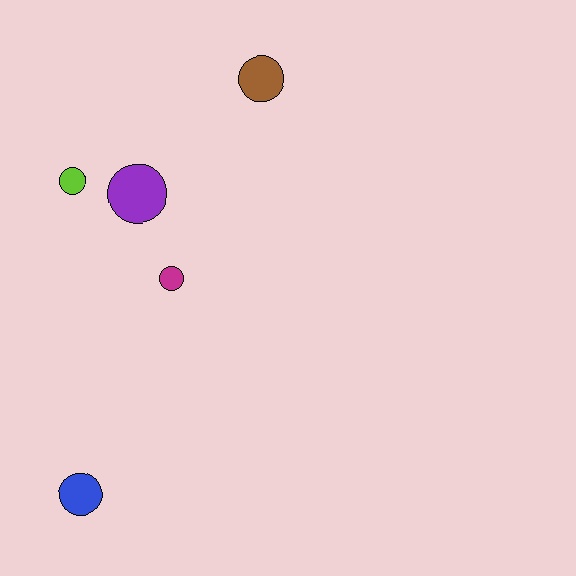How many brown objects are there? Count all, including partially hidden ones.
There is 1 brown object.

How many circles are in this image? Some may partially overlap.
There are 5 circles.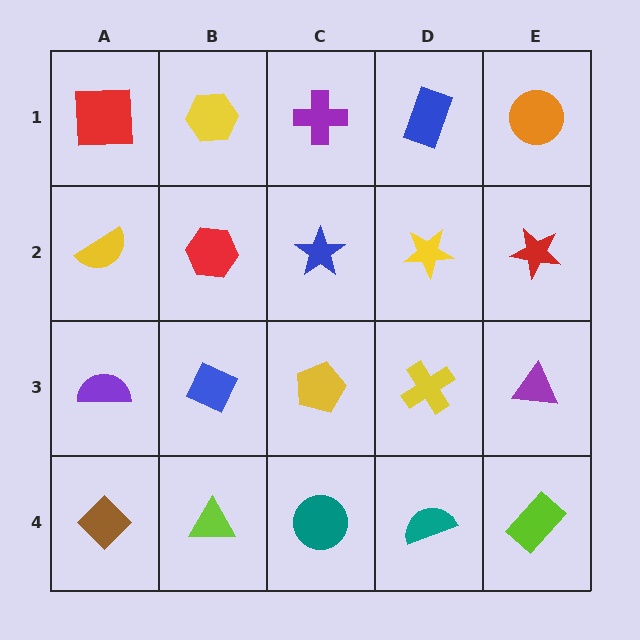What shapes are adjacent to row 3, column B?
A red hexagon (row 2, column B), a lime triangle (row 4, column B), a purple semicircle (row 3, column A), a yellow pentagon (row 3, column C).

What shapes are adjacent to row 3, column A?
A yellow semicircle (row 2, column A), a brown diamond (row 4, column A), a blue diamond (row 3, column B).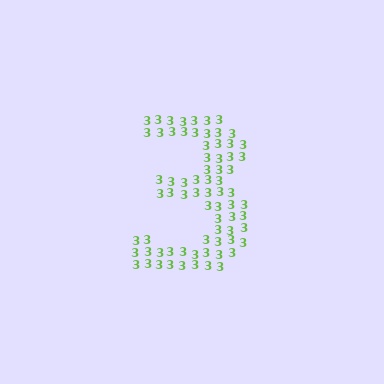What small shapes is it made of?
It is made of small digit 3's.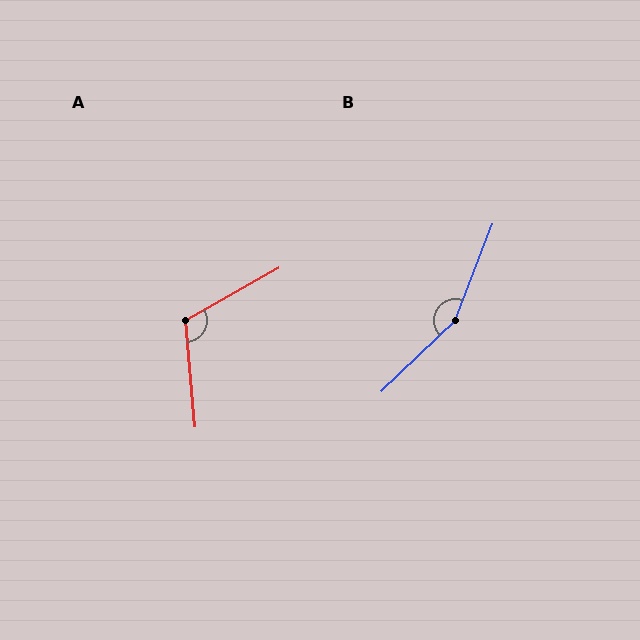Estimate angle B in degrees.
Approximately 155 degrees.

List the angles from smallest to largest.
A (114°), B (155°).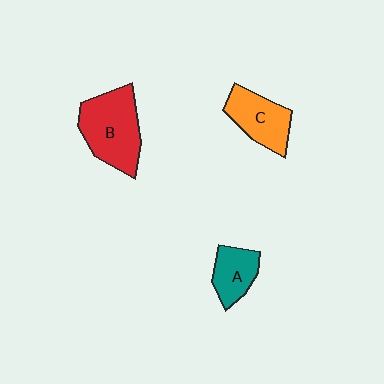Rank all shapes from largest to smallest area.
From largest to smallest: B (red), C (orange), A (teal).